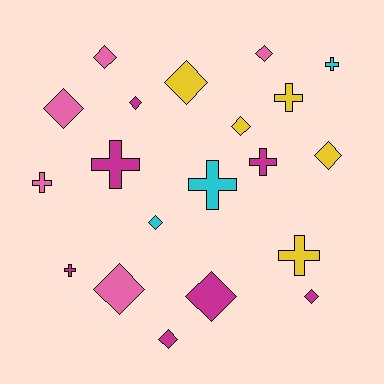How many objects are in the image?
There are 20 objects.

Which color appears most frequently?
Magenta, with 7 objects.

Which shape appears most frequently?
Diamond, with 12 objects.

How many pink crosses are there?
There is 1 pink cross.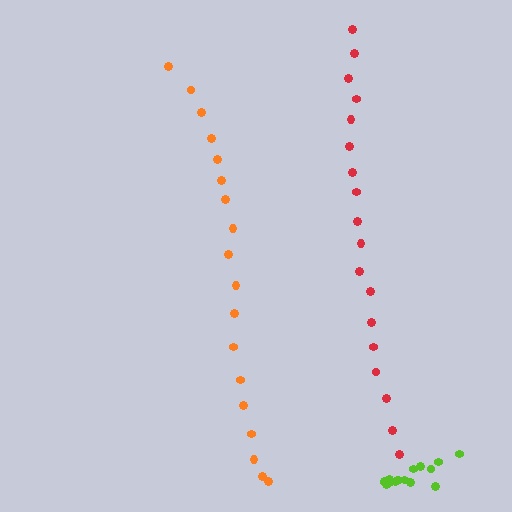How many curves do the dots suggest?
There are 3 distinct paths.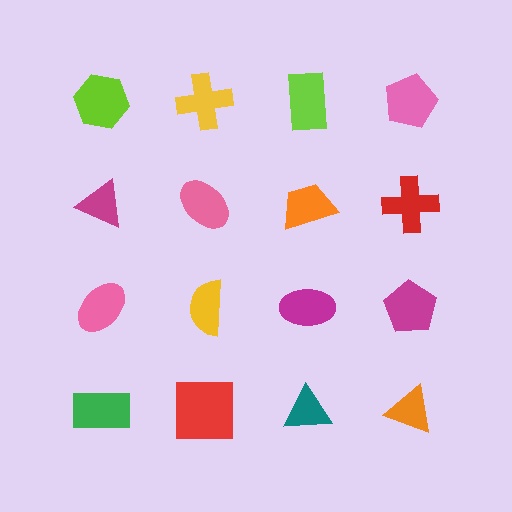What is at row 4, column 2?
A red square.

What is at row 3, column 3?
A magenta ellipse.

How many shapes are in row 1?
4 shapes.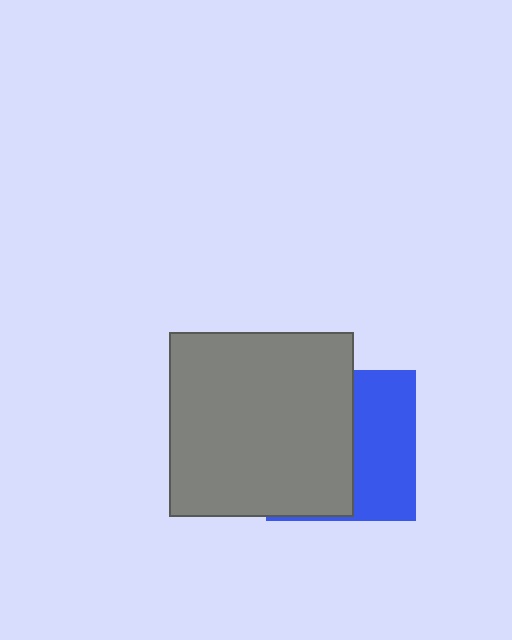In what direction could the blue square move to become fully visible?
The blue square could move right. That would shift it out from behind the gray square entirely.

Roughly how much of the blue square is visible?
A small part of it is visible (roughly 43%).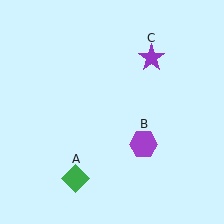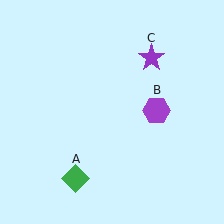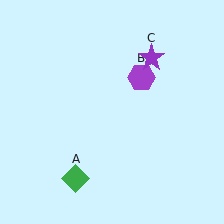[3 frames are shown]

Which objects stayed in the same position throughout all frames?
Green diamond (object A) and purple star (object C) remained stationary.